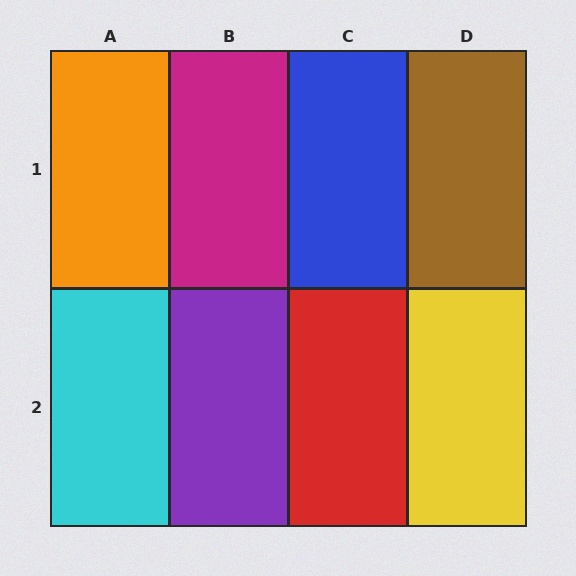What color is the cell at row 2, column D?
Yellow.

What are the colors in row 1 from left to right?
Orange, magenta, blue, brown.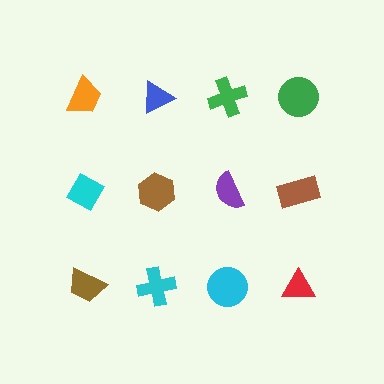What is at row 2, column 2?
A brown hexagon.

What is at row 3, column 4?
A red triangle.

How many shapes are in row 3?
4 shapes.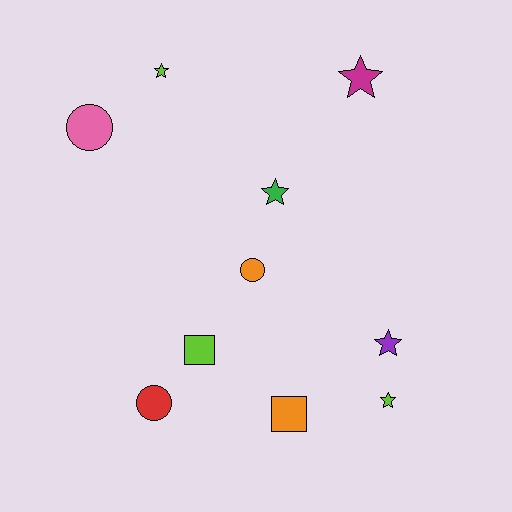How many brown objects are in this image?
There are no brown objects.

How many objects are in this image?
There are 10 objects.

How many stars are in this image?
There are 5 stars.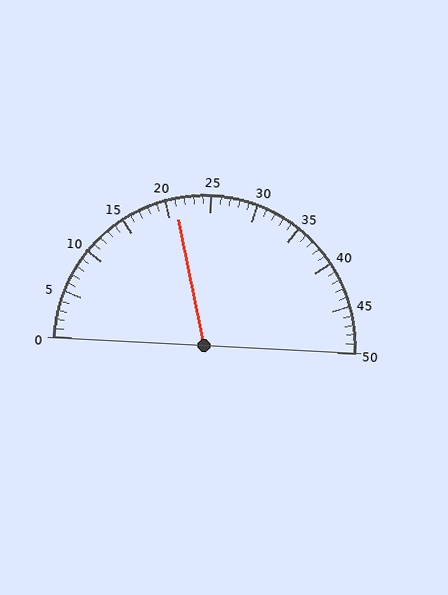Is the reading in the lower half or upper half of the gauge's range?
The reading is in the lower half of the range (0 to 50).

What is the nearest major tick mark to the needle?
The nearest major tick mark is 20.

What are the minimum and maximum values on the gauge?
The gauge ranges from 0 to 50.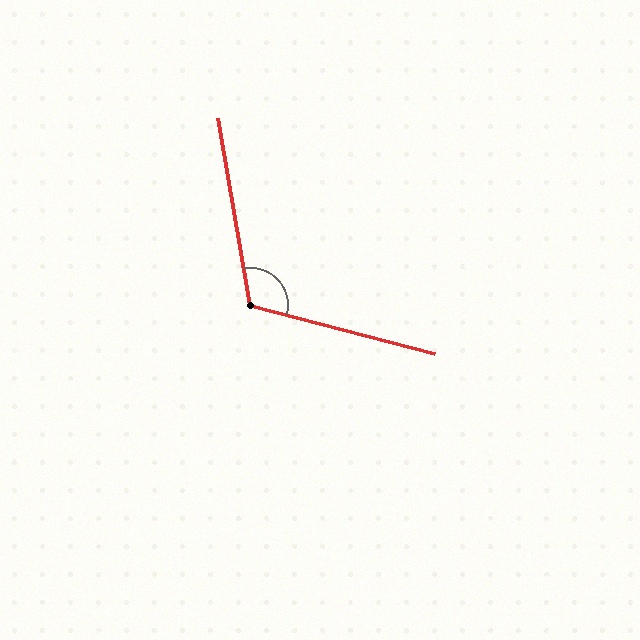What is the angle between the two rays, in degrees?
Approximately 114 degrees.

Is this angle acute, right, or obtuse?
It is obtuse.